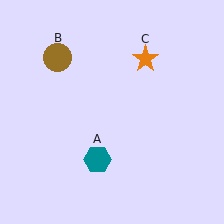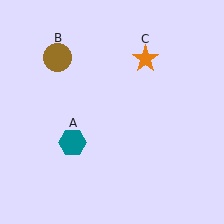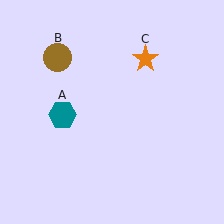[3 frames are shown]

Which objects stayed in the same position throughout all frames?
Brown circle (object B) and orange star (object C) remained stationary.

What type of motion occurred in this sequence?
The teal hexagon (object A) rotated clockwise around the center of the scene.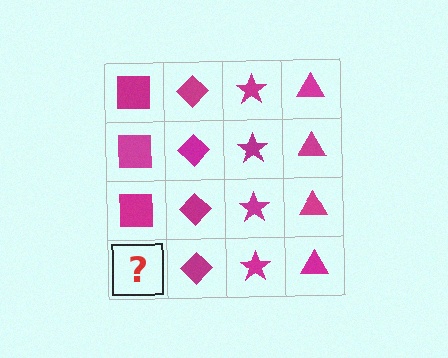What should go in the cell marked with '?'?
The missing cell should contain a magenta square.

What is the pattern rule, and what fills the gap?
The rule is that each column has a consistent shape. The gap should be filled with a magenta square.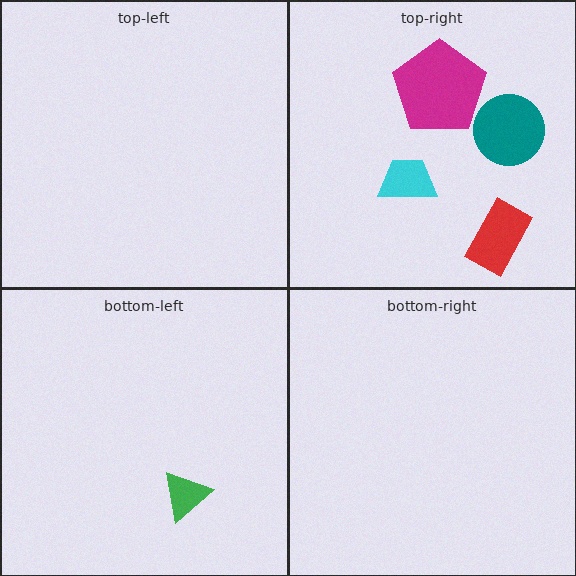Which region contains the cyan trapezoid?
The top-right region.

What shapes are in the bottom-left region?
The green triangle.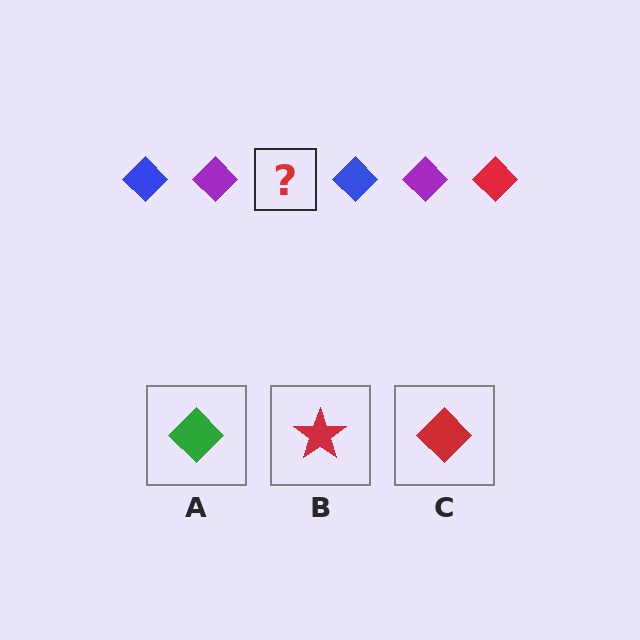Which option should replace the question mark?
Option C.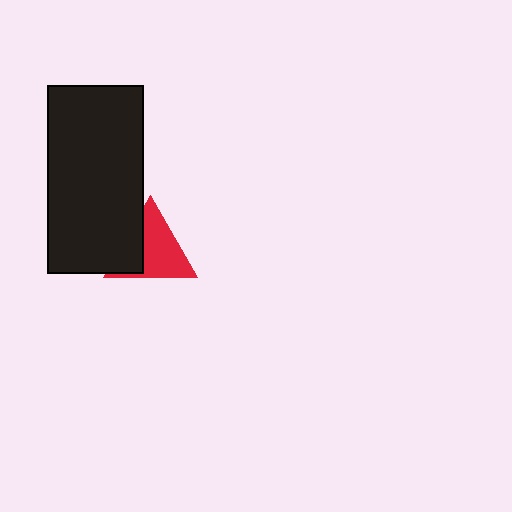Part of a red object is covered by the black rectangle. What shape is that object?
It is a triangle.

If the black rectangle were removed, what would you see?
You would see the complete red triangle.